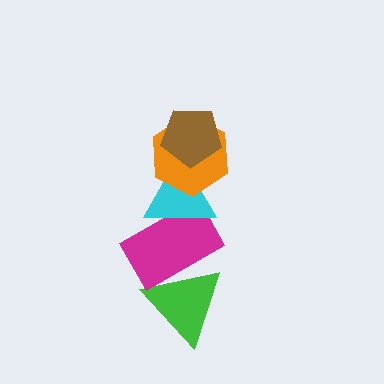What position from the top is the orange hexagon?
The orange hexagon is 2nd from the top.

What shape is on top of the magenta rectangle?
The cyan triangle is on top of the magenta rectangle.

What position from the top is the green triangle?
The green triangle is 5th from the top.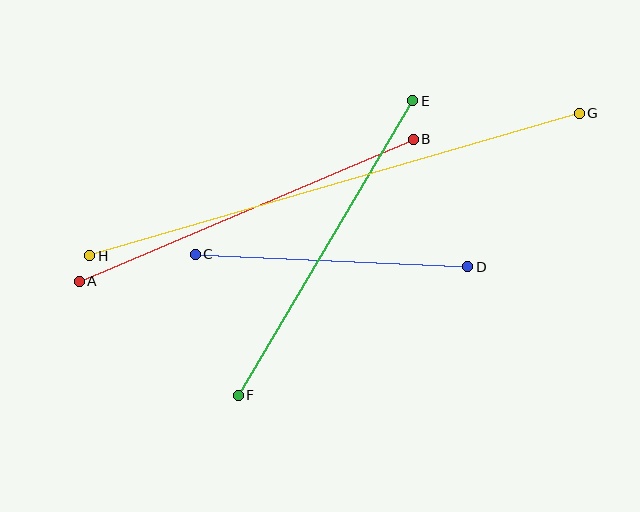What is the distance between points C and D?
The distance is approximately 273 pixels.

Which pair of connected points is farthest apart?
Points G and H are farthest apart.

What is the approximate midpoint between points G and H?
The midpoint is at approximately (335, 185) pixels.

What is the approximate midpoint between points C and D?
The midpoint is at approximately (332, 261) pixels.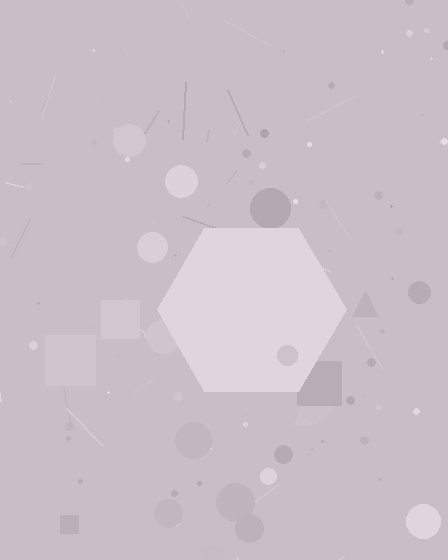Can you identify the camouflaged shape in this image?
The camouflaged shape is a hexagon.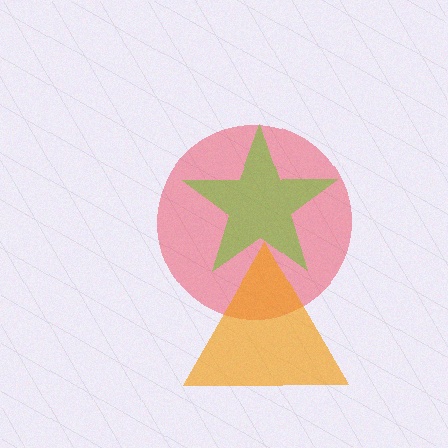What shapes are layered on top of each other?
The layered shapes are: a red circle, an orange triangle, a lime star.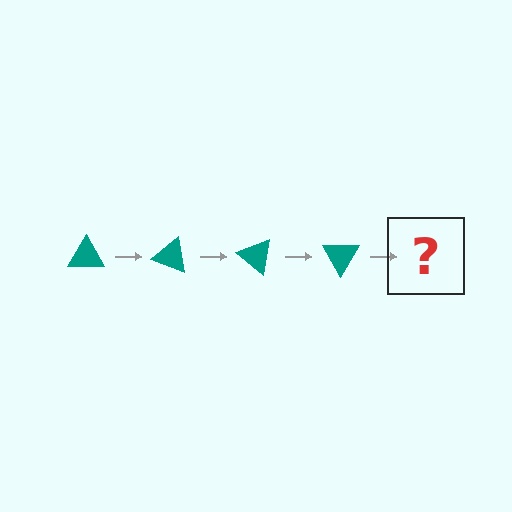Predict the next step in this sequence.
The next step is a teal triangle rotated 80 degrees.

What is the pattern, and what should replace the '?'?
The pattern is that the triangle rotates 20 degrees each step. The '?' should be a teal triangle rotated 80 degrees.